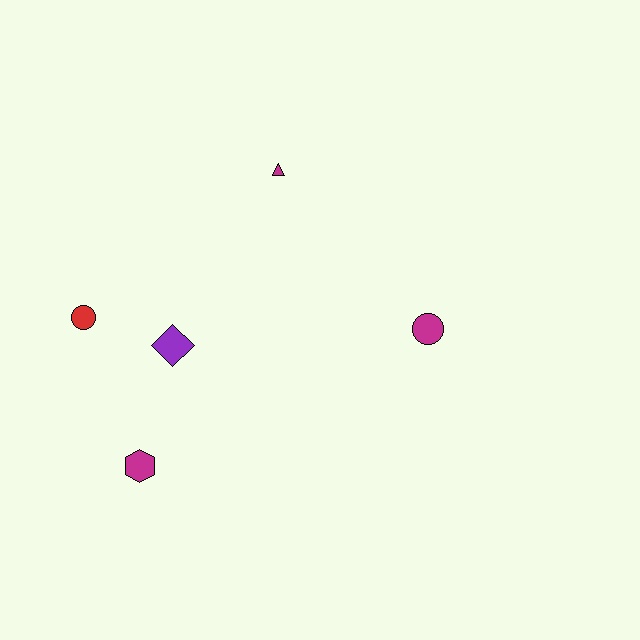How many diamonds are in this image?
There is 1 diamond.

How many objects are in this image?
There are 5 objects.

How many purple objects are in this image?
There is 1 purple object.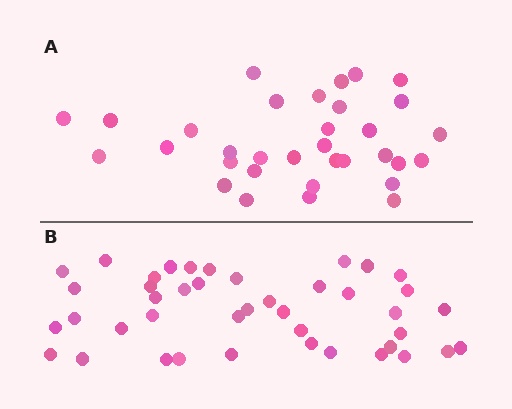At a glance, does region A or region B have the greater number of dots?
Region B (the bottom region) has more dots.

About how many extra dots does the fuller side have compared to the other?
Region B has roughly 8 or so more dots than region A.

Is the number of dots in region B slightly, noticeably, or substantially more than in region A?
Region B has noticeably more, but not dramatically so. The ratio is roughly 1.3 to 1.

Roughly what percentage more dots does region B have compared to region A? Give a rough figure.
About 25% more.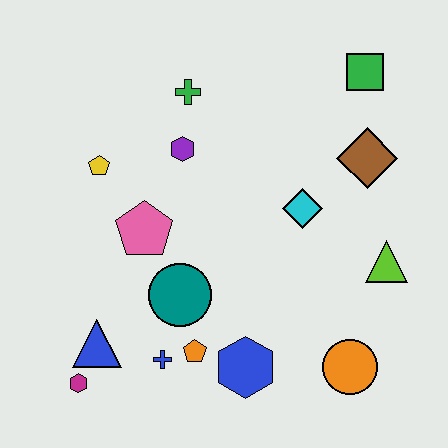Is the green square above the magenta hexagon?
Yes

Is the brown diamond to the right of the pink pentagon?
Yes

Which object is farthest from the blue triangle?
The green square is farthest from the blue triangle.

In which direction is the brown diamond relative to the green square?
The brown diamond is below the green square.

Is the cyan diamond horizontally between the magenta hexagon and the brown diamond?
Yes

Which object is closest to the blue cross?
The orange pentagon is closest to the blue cross.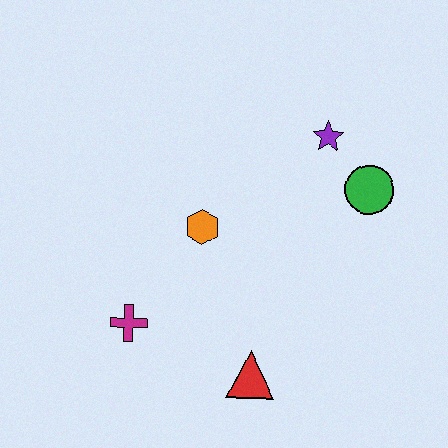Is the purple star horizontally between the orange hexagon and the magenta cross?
No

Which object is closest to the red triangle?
The magenta cross is closest to the red triangle.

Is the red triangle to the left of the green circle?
Yes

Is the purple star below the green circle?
No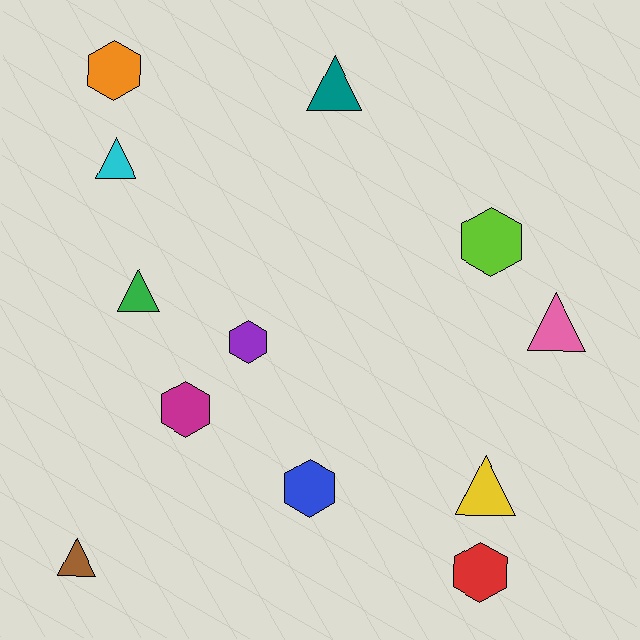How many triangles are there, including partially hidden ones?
There are 6 triangles.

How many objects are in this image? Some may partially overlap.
There are 12 objects.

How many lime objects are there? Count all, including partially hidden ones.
There is 1 lime object.